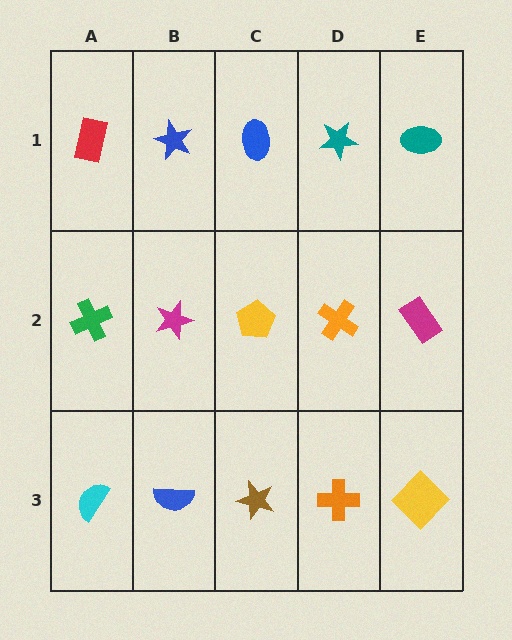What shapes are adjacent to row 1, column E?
A magenta rectangle (row 2, column E), a teal star (row 1, column D).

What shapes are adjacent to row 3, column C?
A yellow pentagon (row 2, column C), a blue semicircle (row 3, column B), an orange cross (row 3, column D).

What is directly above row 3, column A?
A green cross.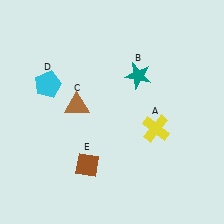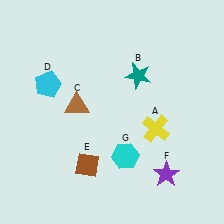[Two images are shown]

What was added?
A purple star (F), a cyan hexagon (G) were added in Image 2.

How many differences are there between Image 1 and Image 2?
There are 2 differences between the two images.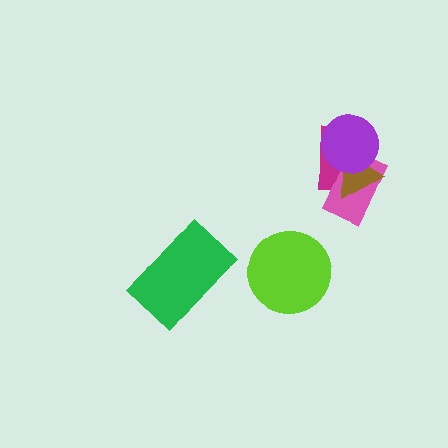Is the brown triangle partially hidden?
Yes, it is partially covered by another shape.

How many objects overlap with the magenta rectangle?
3 objects overlap with the magenta rectangle.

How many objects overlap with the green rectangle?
0 objects overlap with the green rectangle.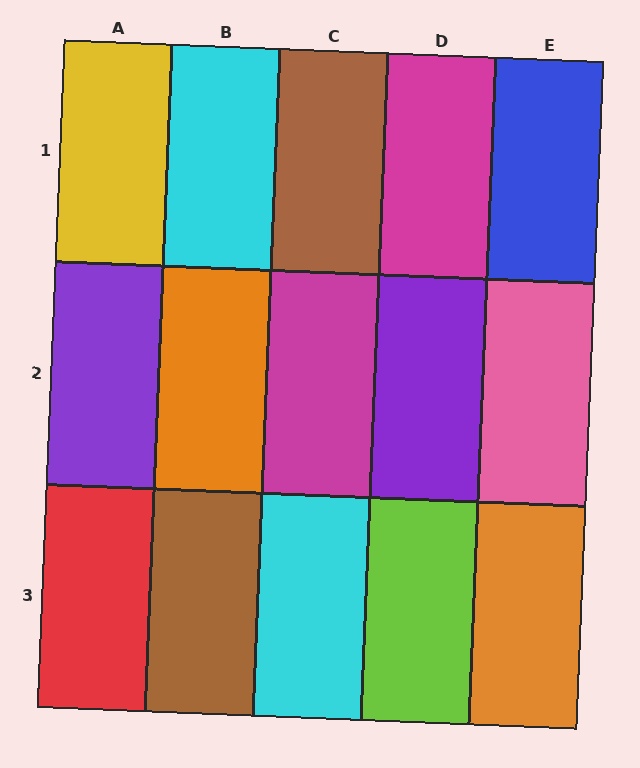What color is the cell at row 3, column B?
Brown.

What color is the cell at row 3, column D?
Lime.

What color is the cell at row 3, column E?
Orange.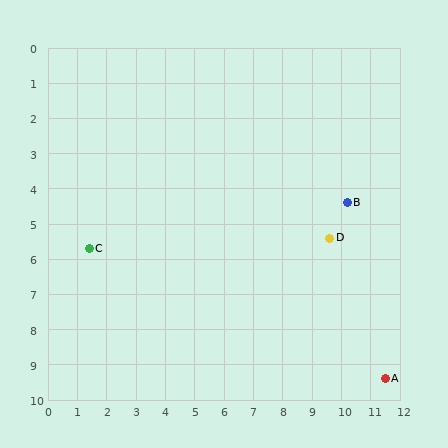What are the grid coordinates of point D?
Point D is at approximately (9.6, 5.4).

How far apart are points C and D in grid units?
Points C and D are about 8.2 grid units apart.